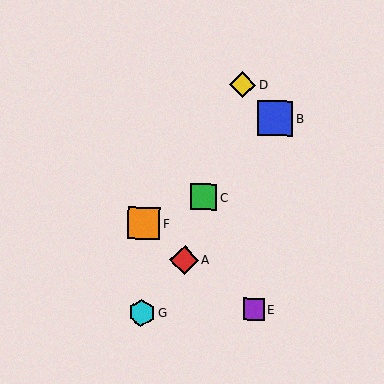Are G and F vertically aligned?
Yes, both are at x≈142.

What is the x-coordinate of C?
Object C is at x≈204.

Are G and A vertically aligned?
No, G is at x≈142 and A is at x≈184.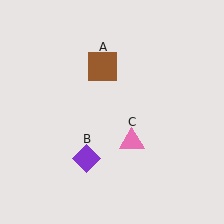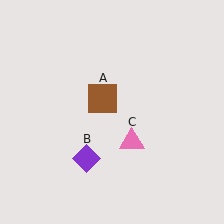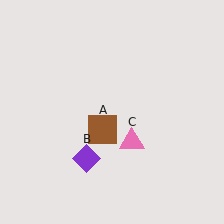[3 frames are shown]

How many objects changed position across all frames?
1 object changed position: brown square (object A).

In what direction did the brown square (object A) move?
The brown square (object A) moved down.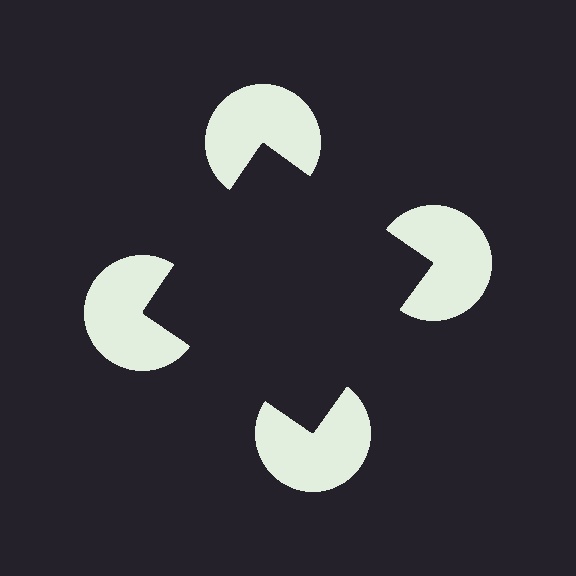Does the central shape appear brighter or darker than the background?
It typically appears slightly darker than the background, even though no actual brightness change is drawn.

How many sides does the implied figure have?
4 sides.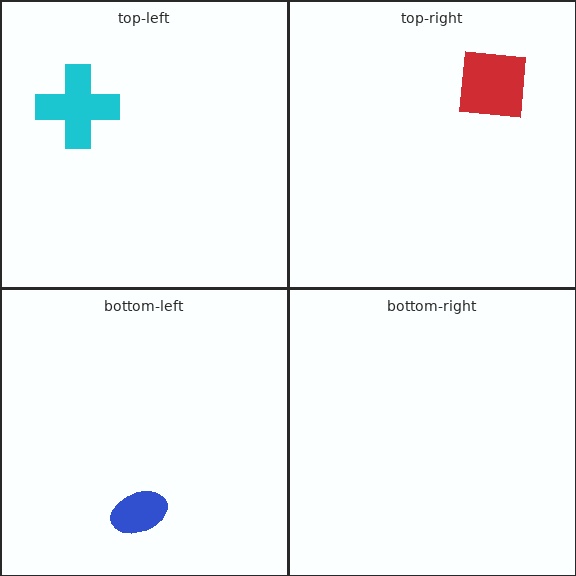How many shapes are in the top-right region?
1.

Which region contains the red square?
The top-right region.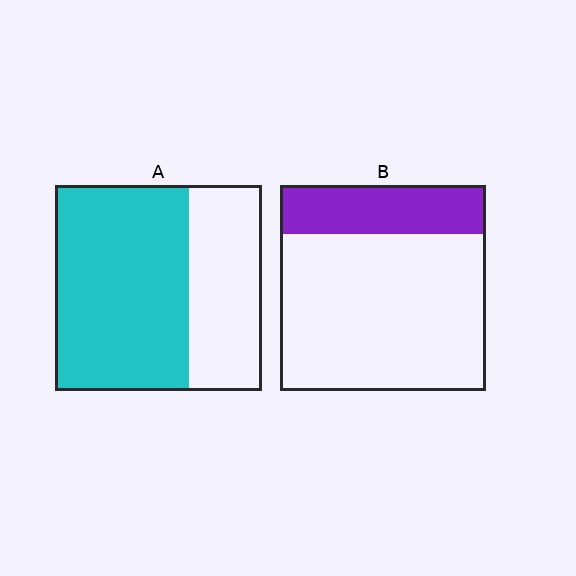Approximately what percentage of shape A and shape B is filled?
A is approximately 65% and B is approximately 25%.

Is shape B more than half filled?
No.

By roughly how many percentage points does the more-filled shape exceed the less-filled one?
By roughly 40 percentage points (A over B).